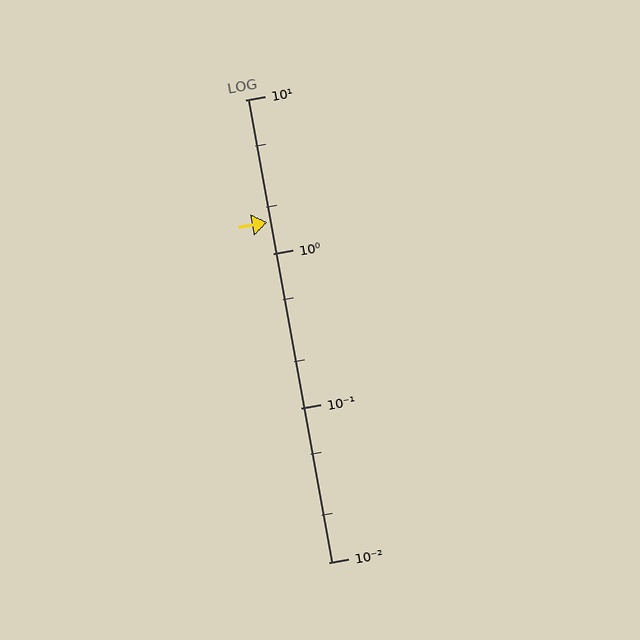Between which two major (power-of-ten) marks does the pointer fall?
The pointer is between 1 and 10.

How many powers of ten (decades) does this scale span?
The scale spans 3 decades, from 0.01 to 10.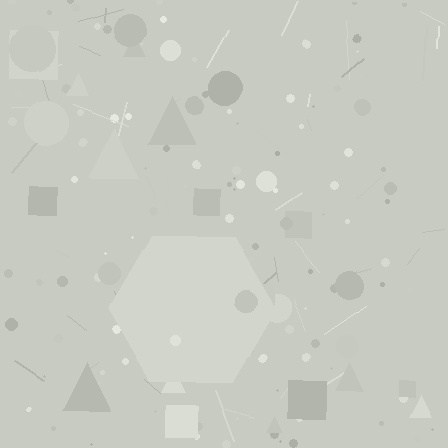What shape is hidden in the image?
A hexagon is hidden in the image.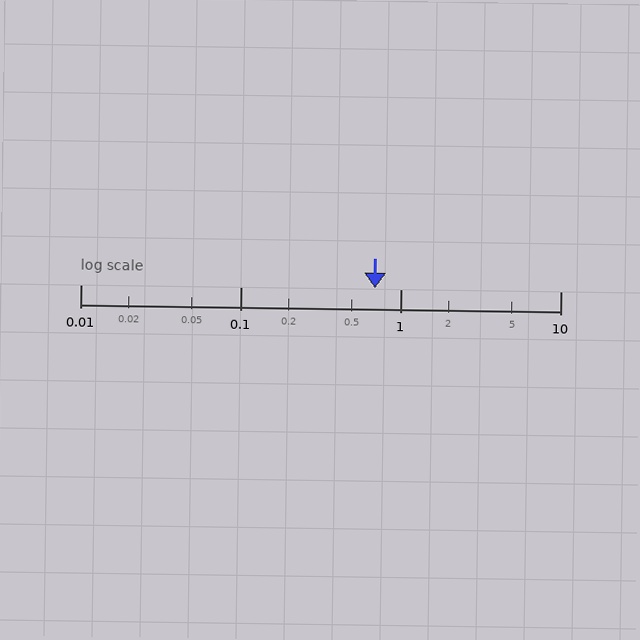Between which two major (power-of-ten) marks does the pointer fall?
The pointer is between 0.1 and 1.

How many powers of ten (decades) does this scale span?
The scale spans 3 decades, from 0.01 to 10.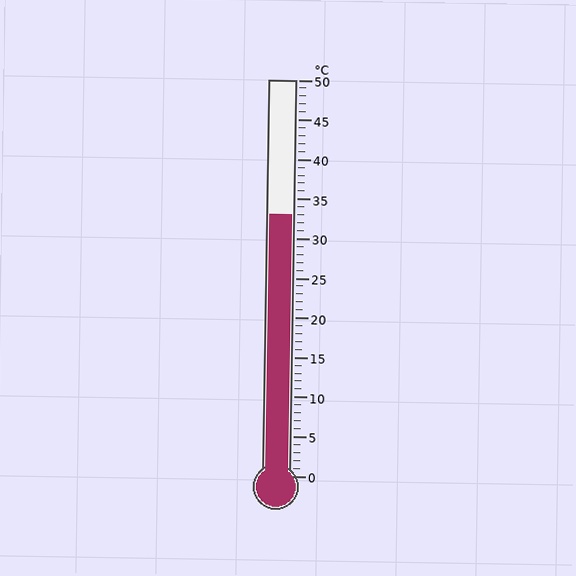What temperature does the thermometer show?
The thermometer shows approximately 33°C.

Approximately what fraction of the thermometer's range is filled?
The thermometer is filled to approximately 65% of its range.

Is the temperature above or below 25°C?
The temperature is above 25°C.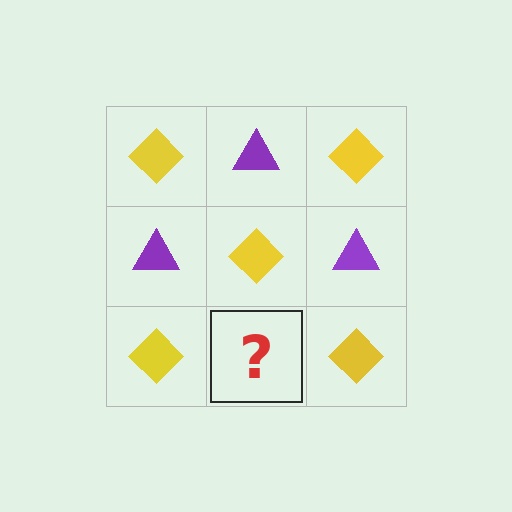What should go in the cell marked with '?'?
The missing cell should contain a purple triangle.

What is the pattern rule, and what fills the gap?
The rule is that it alternates yellow diamond and purple triangle in a checkerboard pattern. The gap should be filled with a purple triangle.